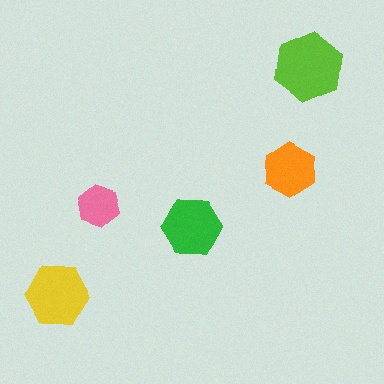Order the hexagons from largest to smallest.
the lime one, the yellow one, the green one, the orange one, the pink one.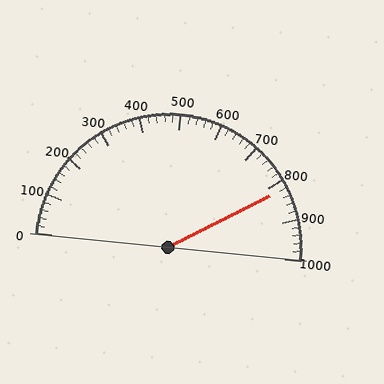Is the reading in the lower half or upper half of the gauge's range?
The reading is in the upper half of the range (0 to 1000).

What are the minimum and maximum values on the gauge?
The gauge ranges from 0 to 1000.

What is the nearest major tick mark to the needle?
The nearest major tick mark is 800.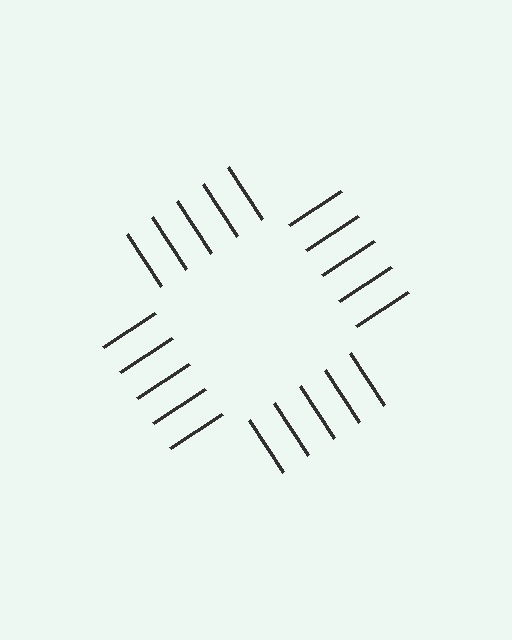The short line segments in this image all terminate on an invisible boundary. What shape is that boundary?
An illusory square — the line segments terminate on its edges but no continuous stroke is drawn.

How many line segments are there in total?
20 — 5 along each of the 4 edges.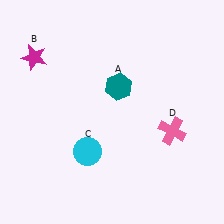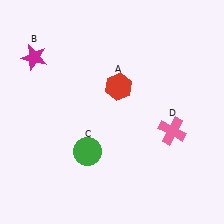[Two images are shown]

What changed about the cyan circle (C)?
In Image 1, C is cyan. In Image 2, it changed to green.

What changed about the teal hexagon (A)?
In Image 1, A is teal. In Image 2, it changed to red.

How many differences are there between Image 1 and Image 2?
There are 2 differences between the two images.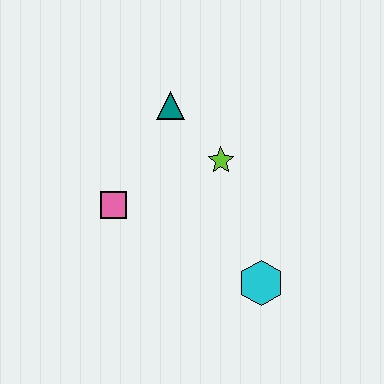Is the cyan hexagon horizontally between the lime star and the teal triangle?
No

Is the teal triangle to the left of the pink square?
No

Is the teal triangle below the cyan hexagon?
No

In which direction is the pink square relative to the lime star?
The pink square is to the left of the lime star.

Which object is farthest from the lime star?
The cyan hexagon is farthest from the lime star.